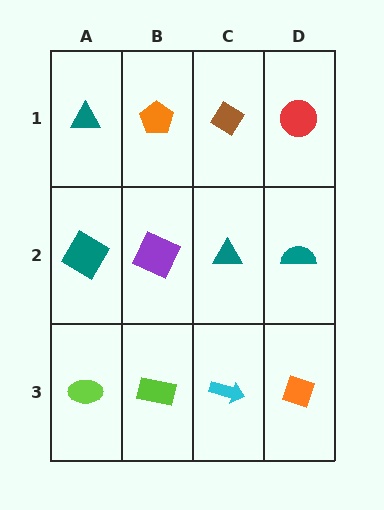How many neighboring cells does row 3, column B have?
3.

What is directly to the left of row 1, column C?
An orange pentagon.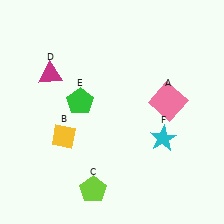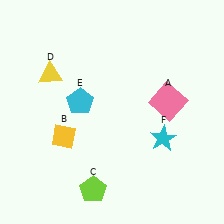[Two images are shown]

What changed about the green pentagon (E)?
In Image 1, E is green. In Image 2, it changed to cyan.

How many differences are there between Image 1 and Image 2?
There are 2 differences between the two images.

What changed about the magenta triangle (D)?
In Image 1, D is magenta. In Image 2, it changed to yellow.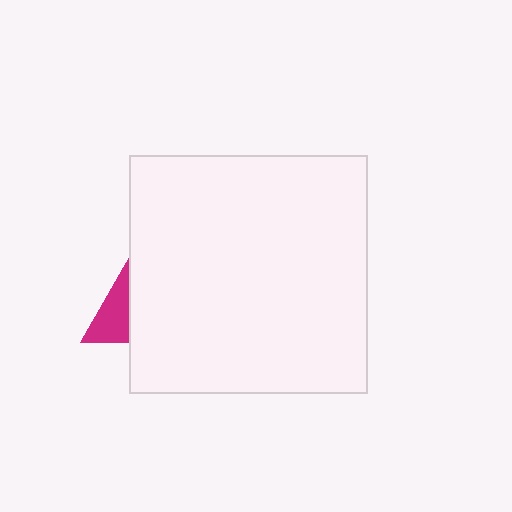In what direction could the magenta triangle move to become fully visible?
The magenta triangle could move left. That would shift it out from behind the white square entirely.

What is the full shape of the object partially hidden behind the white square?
The partially hidden object is a magenta triangle.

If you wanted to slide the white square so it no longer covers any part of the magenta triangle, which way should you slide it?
Slide it right — that is the most direct way to separate the two shapes.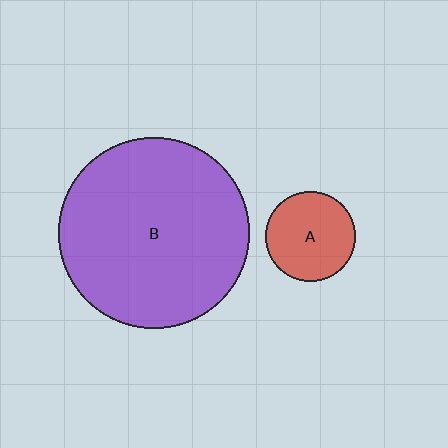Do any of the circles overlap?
No, none of the circles overlap.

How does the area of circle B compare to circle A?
Approximately 4.5 times.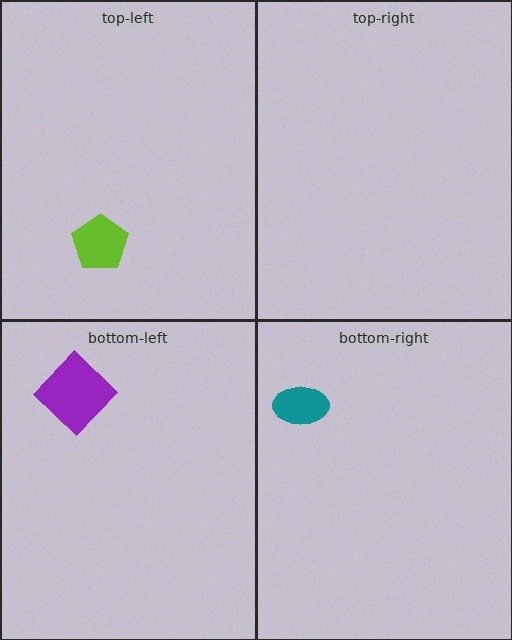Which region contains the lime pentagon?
The top-left region.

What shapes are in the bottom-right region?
The teal ellipse.